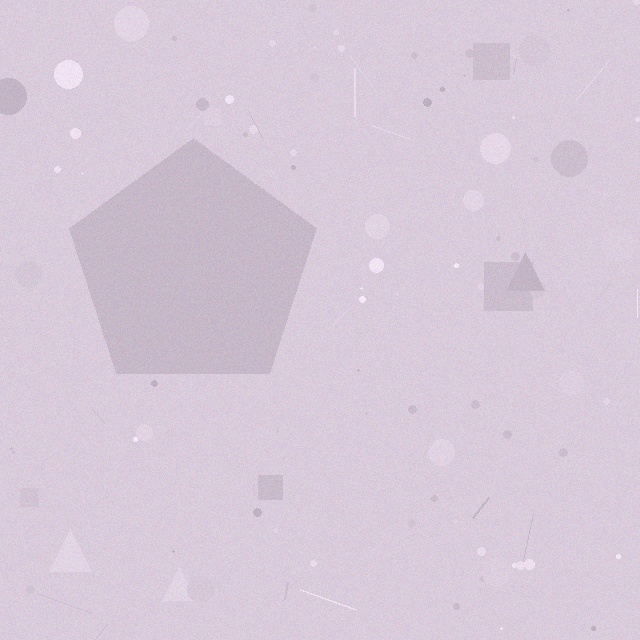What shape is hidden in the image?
A pentagon is hidden in the image.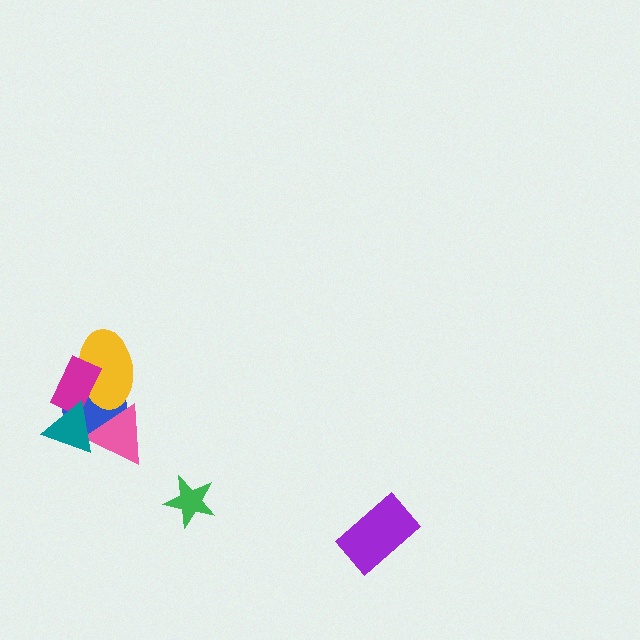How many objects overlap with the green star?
0 objects overlap with the green star.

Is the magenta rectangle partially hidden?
Yes, it is partially covered by another shape.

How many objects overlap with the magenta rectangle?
3 objects overlap with the magenta rectangle.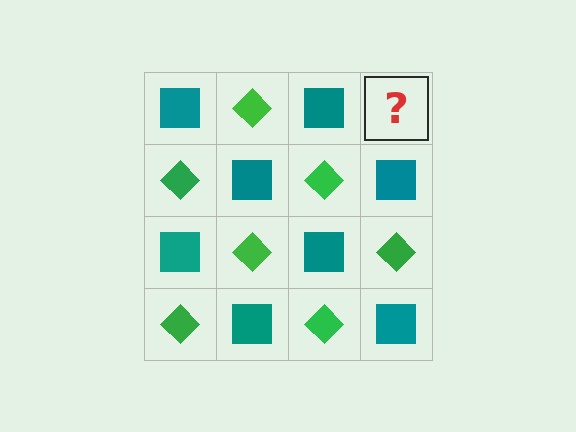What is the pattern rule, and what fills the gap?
The rule is that it alternates teal square and green diamond in a checkerboard pattern. The gap should be filled with a green diamond.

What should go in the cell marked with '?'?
The missing cell should contain a green diamond.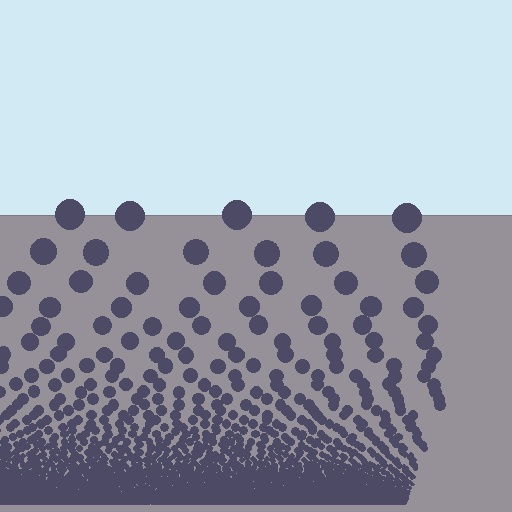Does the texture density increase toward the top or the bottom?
Density increases toward the bottom.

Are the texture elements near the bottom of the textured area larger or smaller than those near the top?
Smaller. The gradient is inverted — elements near the bottom are smaller and denser.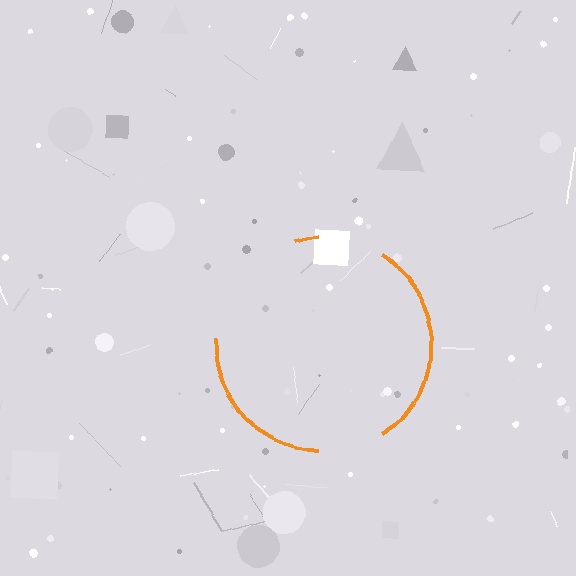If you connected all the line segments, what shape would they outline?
They would outline a circle.